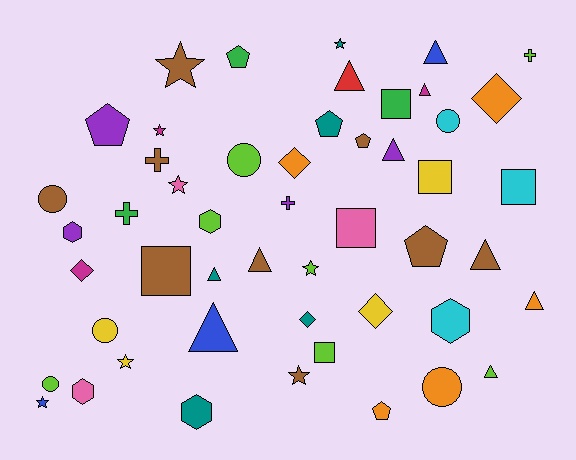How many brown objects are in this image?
There are 9 brown objects.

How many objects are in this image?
There are 50 objects.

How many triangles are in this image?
There are 10 triangles.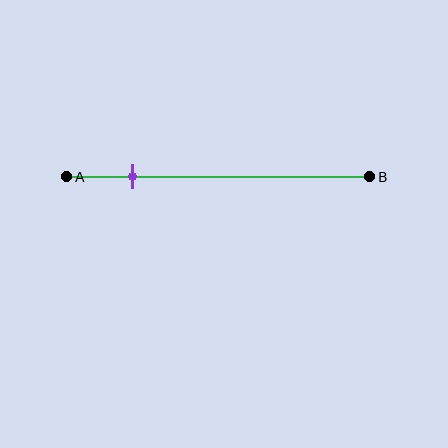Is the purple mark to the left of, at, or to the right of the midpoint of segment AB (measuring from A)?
The purple mark is to the left of the midpoint of segment AB.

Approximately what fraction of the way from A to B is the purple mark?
The purple mark is approximately 20% of the way from A to B.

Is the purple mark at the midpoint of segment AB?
No, the mark is at about 20% from A, not at the 50% midpoint.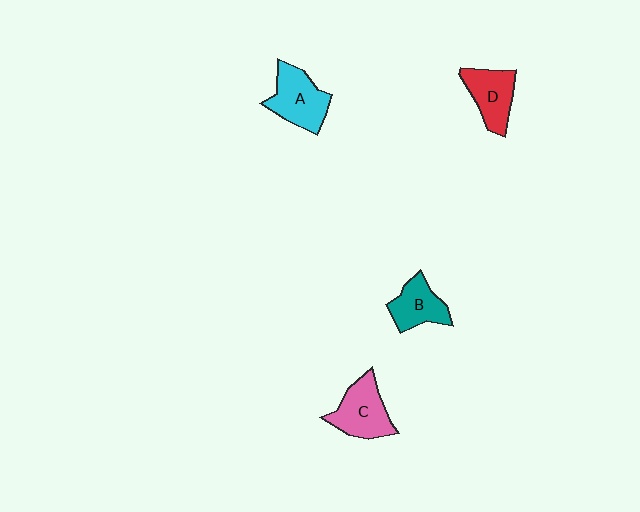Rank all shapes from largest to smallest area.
From largest to smallest: A (cyan), C (pink), D (red), B (teal).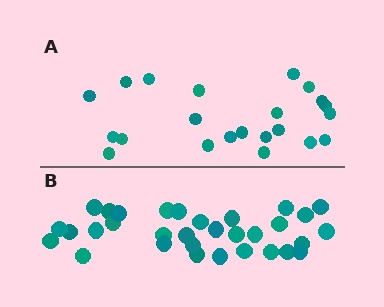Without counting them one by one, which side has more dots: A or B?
Region B (the bottom region) has more dots.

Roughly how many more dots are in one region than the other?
Region B has roughly 10 or so more dots than region A.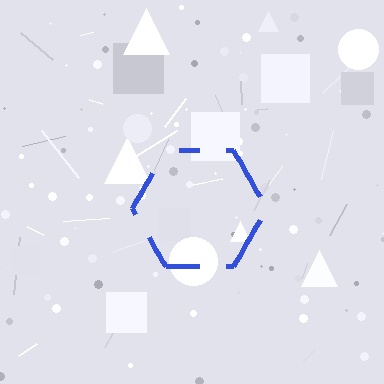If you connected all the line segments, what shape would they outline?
They would outline a hexagon.